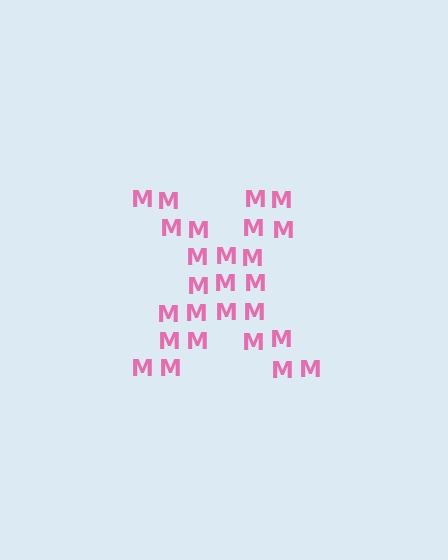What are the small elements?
The small elements are letter M's.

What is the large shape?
The large shape is the letter X.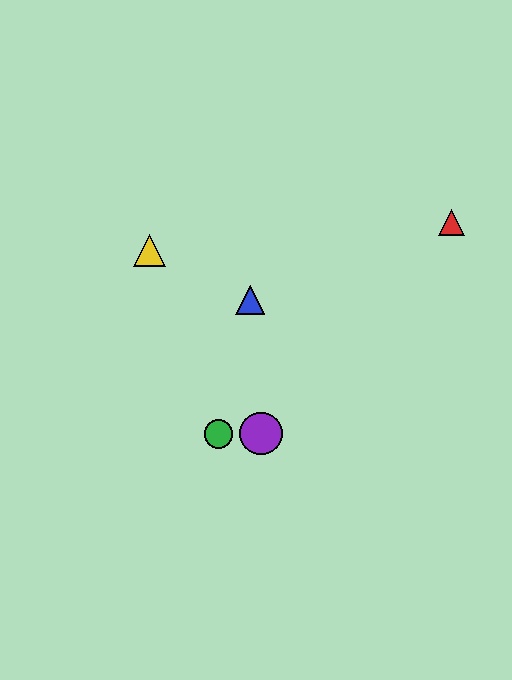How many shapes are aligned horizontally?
2 shapes (the green circle, the purple circle) are aligned horizontally.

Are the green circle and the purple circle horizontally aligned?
Yes, both are at y≈434.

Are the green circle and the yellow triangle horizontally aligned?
No, the green circle is at y≈434 and the yellow triangle is at y≈251.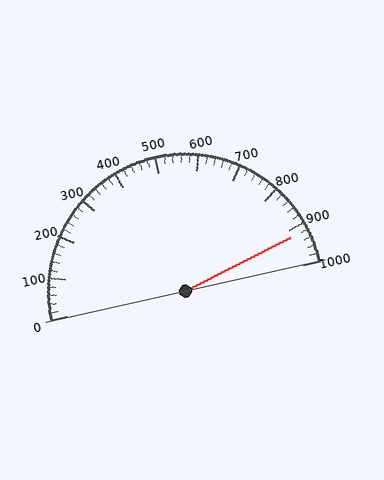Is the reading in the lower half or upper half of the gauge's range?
The reading is in the upper half of the range (0 to 1000).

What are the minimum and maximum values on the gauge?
The gauge ranges from 0 to 1000.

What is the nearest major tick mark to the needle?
The nearest major tick mark is 900.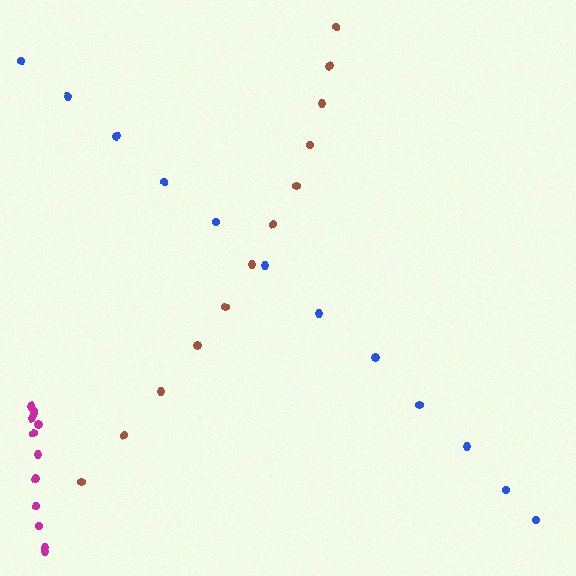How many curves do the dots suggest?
There are 3 distinct paths.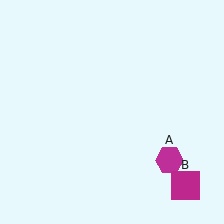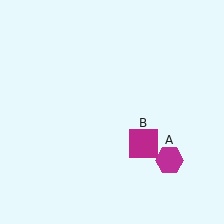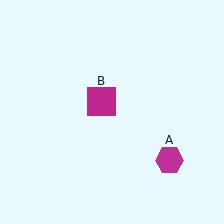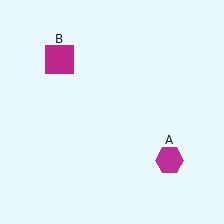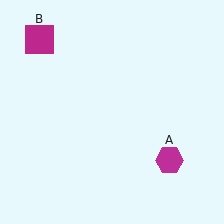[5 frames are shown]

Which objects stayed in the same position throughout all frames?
Magenta hexagon (object A) remained stationary.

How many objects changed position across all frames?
1 object changed position: magenta square (object B).